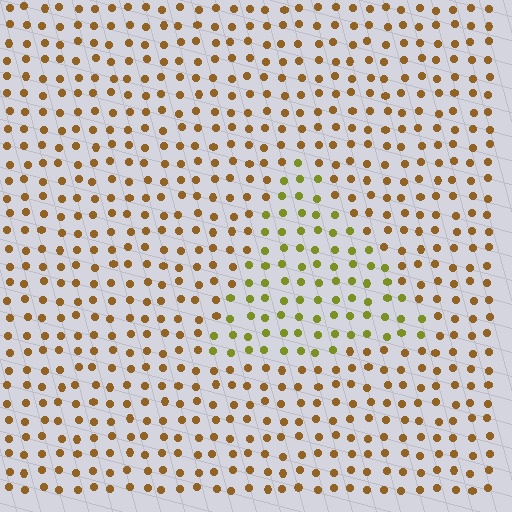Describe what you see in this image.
The image is filled with small brown elements in a uniform arrangement. A triangle-shaped region is visible where the elements are tinted to a slightly different hue, forming a subtle color boundary.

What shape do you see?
I see a triangle.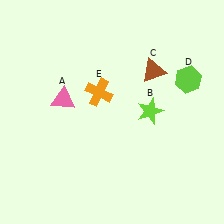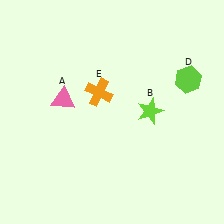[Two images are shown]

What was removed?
The brown triangle (C) was removed in Image 2.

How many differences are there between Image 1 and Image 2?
There is 1 difference between the two images.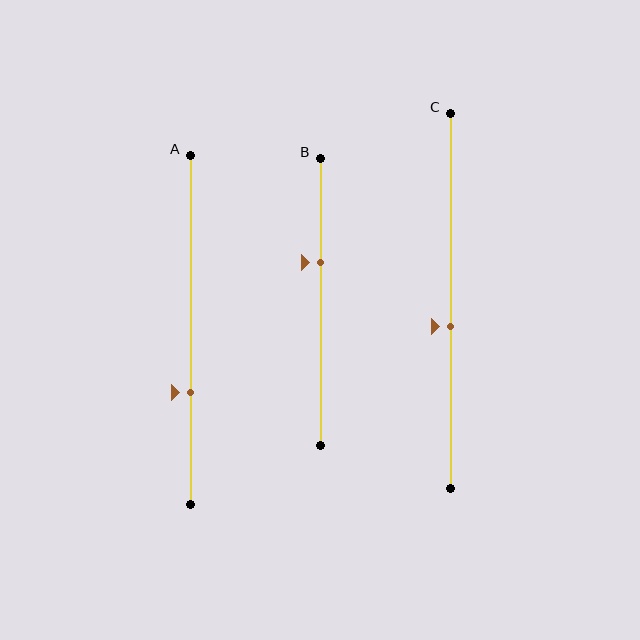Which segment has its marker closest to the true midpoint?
Segment C has its marker closest to the true midpoint.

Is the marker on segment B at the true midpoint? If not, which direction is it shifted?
No, the marker on segment B is shifted upward by about 14% of the segment length.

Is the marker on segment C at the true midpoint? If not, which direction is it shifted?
No, the marker on segment C is shifted downward by about 7% of the segment length.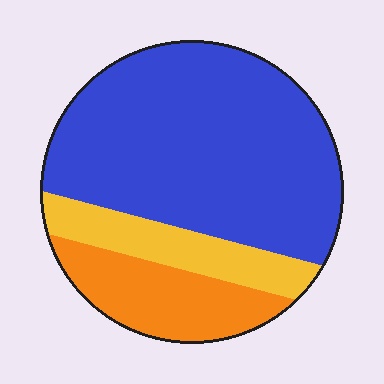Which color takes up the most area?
Blue, at roughly 65%.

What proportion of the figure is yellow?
Yellow takes up about one sixth (1/6) of the figure.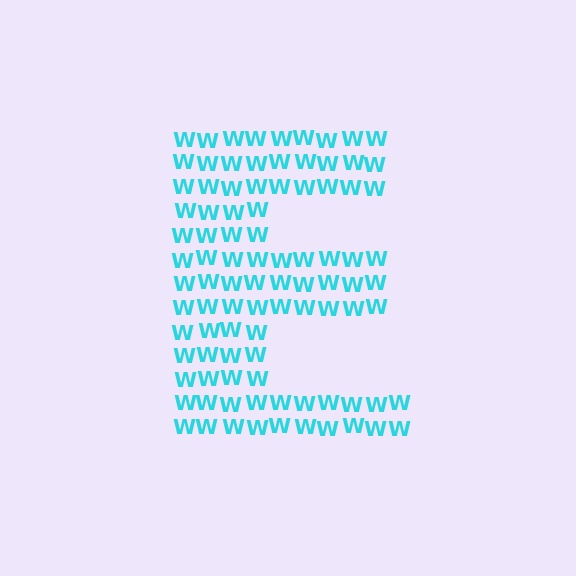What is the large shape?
The large shape is the letter E.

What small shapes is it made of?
It is made of small letter W's.